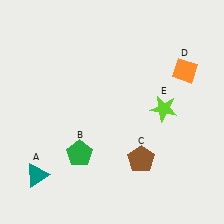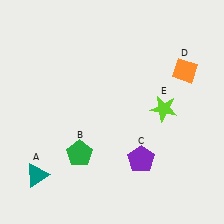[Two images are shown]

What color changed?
The pentagon (C) changed from brown in Image 1 to purple in Image 2.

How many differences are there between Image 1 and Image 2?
There is 1 difference between the two images.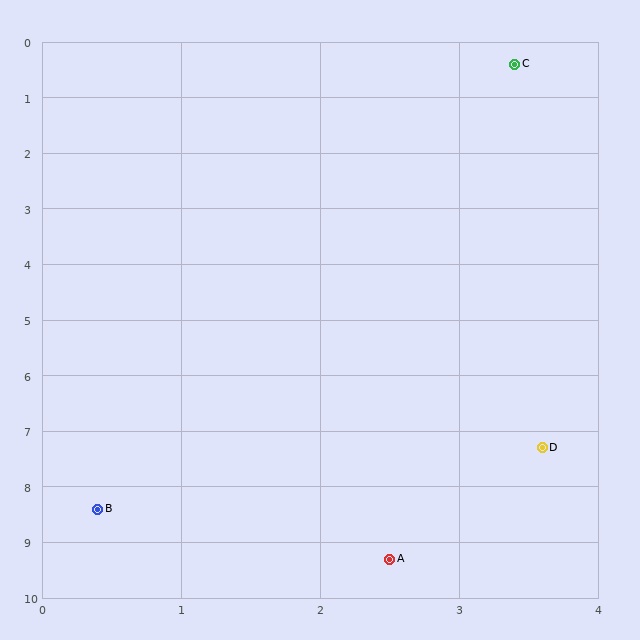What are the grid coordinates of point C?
Point C is at approximately (3.4, 0.4).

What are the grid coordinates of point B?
Point B is at approximately (0.4, 8.4).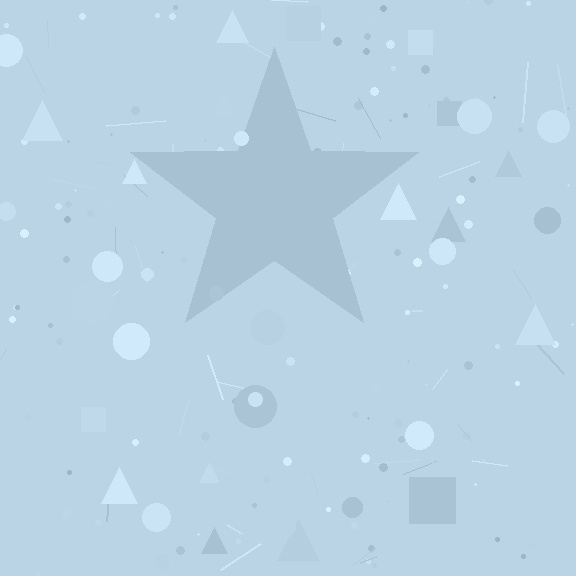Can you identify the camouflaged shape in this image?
The camouflaged shape is a star.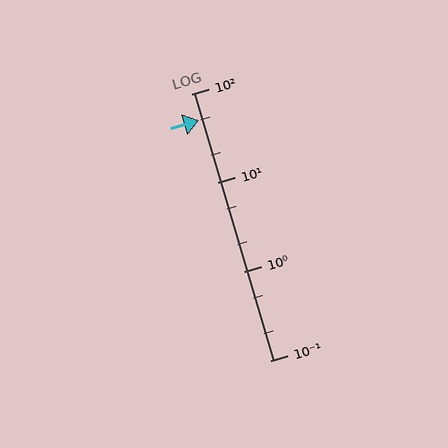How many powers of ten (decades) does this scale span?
The scale spans 3 decades, from 0.1 to 100.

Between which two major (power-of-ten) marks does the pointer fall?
The pointer is between 10 and 100.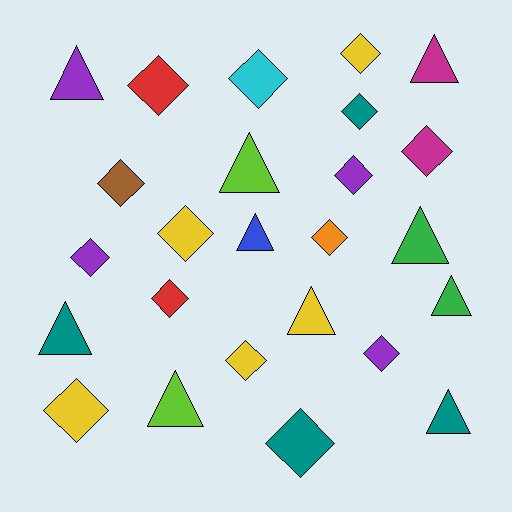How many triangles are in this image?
There are 10 triangles.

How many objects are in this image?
There are 25 objects.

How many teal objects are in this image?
There are 4 teal objects.